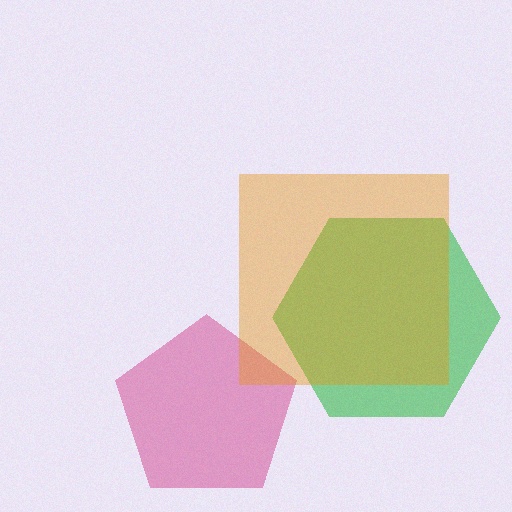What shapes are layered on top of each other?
The layered shapes are: a magenta pentagon, a green hexagon, an orange square.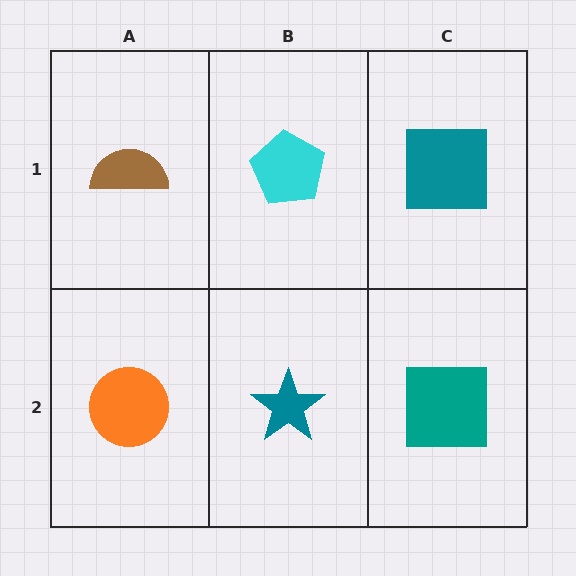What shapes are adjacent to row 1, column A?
An orange circle (row 2, column A), a cyan pentagon (row 1, column B).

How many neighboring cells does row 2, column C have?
2.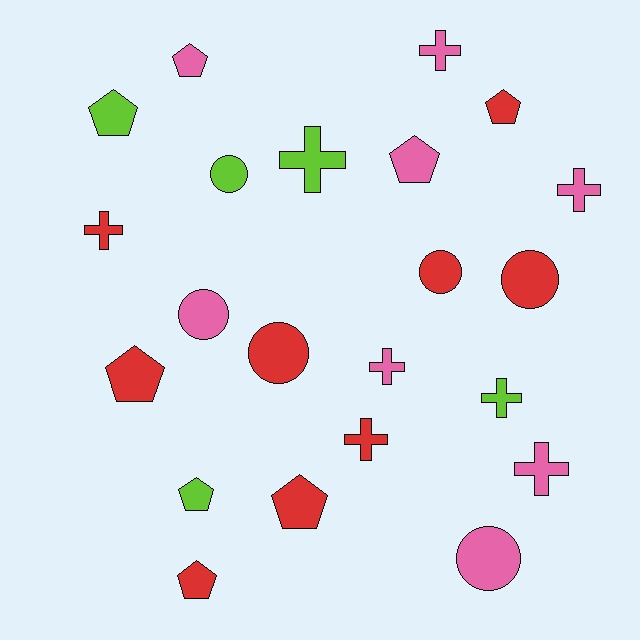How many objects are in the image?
There are 22 objects.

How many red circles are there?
There are 3 red circles.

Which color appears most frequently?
Red, with 9 objects.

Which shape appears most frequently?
Cross, with 8 objects.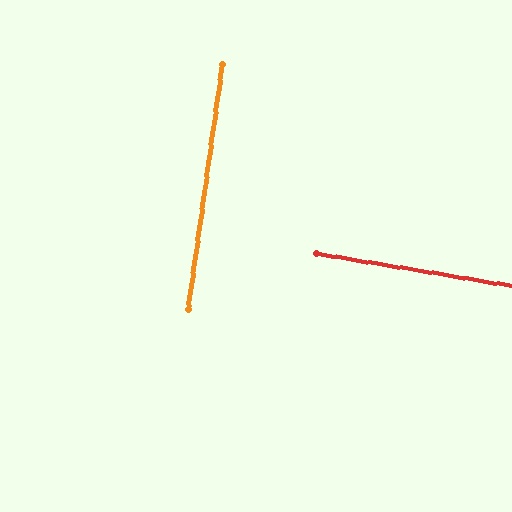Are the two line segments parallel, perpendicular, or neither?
Perpendicular — they meet at approximately 88°.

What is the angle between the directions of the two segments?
Approximately 88 degrees.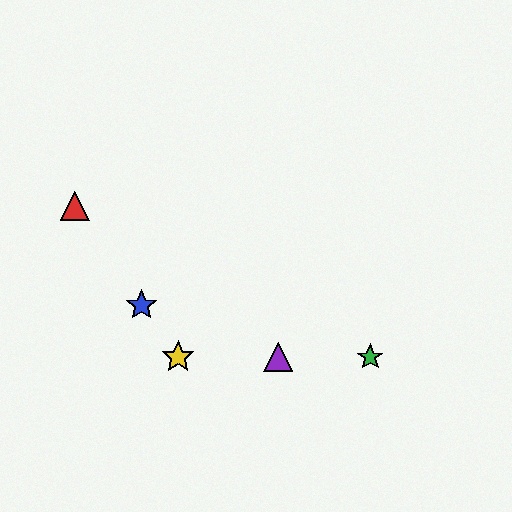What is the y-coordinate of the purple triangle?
The purple triangle is at y≈357.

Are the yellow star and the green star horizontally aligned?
Yes, both are at y≈357.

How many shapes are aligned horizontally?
3 shapes (the green star, the yellow star, the purple triangle) are aligned horizontally.